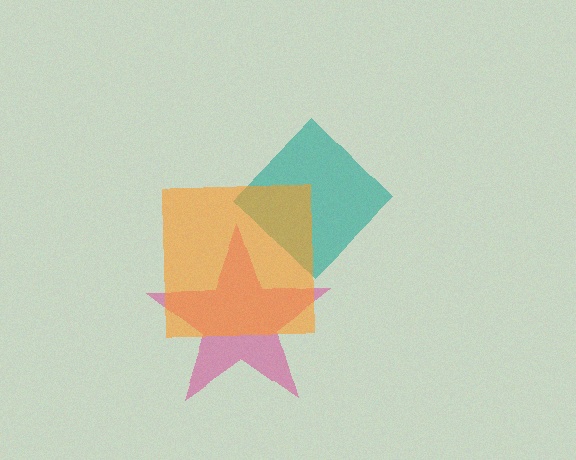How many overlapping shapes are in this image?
There are 3 overlapping shapes in the image.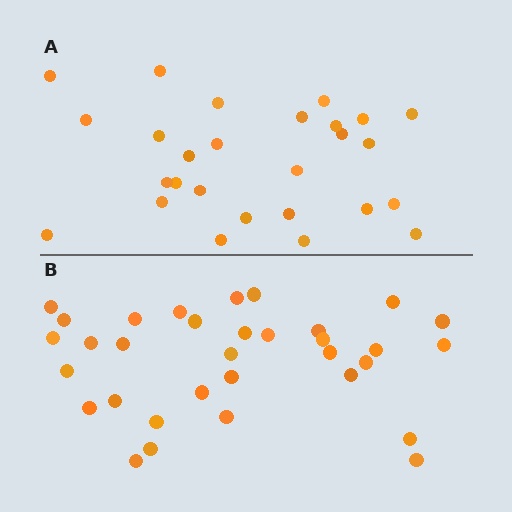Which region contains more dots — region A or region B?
Region B (the bottom region) has more dots.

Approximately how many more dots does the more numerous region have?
Region B has about 6 more dots than region A.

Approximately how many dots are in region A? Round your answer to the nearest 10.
About 30 dots. (The exact count is 27, which rounds to 30.)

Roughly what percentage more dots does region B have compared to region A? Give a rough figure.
About 20% more.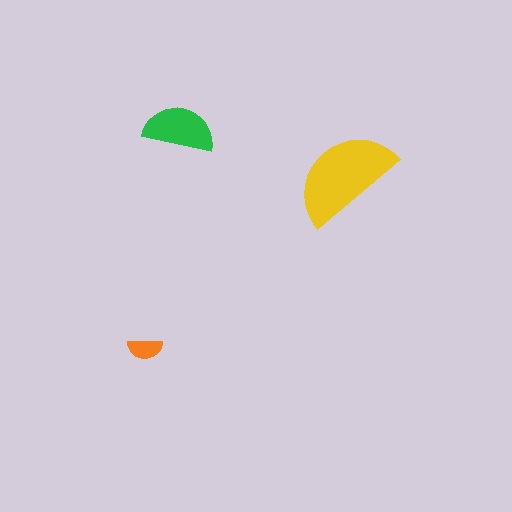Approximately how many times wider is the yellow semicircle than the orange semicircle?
About 3 times wider.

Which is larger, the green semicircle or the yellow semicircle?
The yellow one.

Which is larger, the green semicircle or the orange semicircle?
The green one.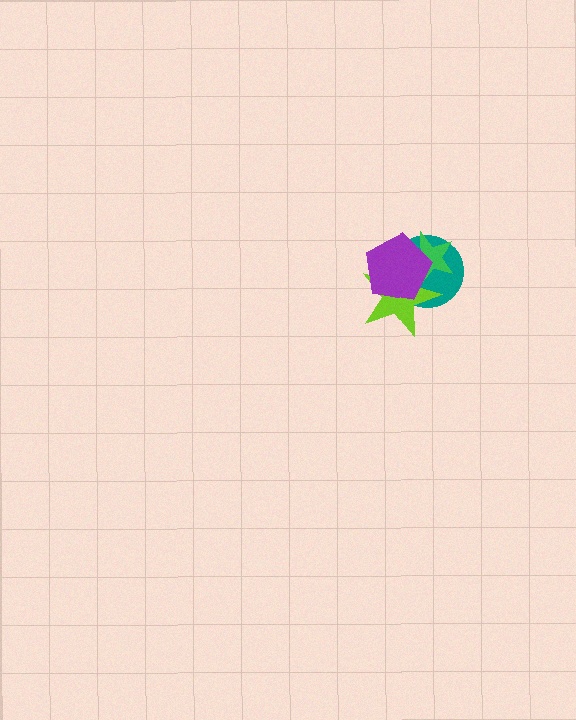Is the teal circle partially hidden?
Yes, it is partially covered by another shape.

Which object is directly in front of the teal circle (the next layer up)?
The green star is directly in front of the teal circle.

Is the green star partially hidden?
Yes, it is partially covered by another shape.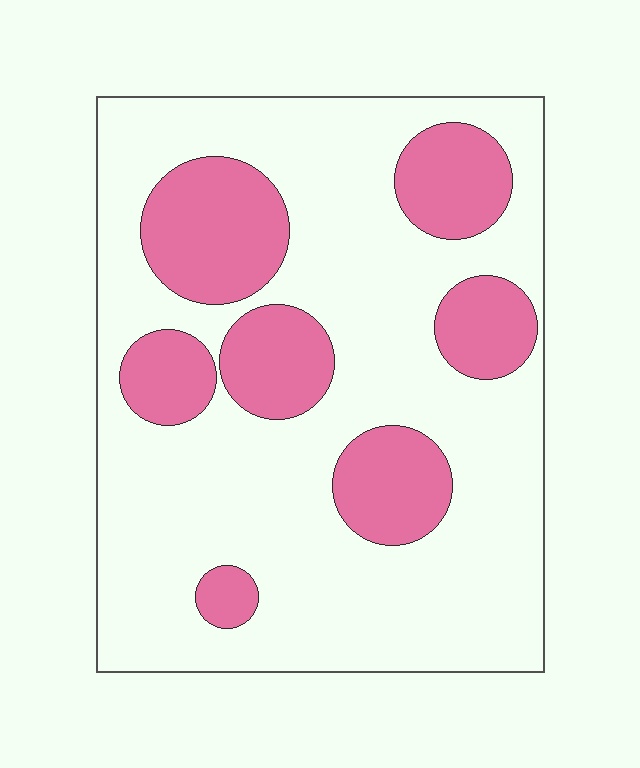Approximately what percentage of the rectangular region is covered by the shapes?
Approximately 25%.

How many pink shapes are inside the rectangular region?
7.